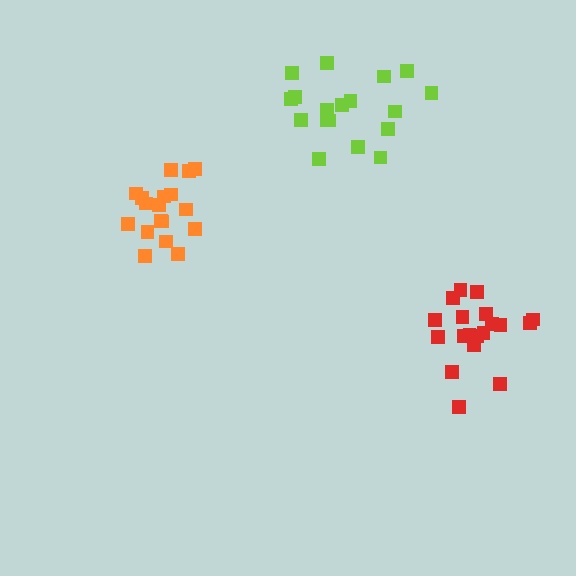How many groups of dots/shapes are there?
There are 3 groups.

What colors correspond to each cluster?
The clusters are colored: lime, red, orange.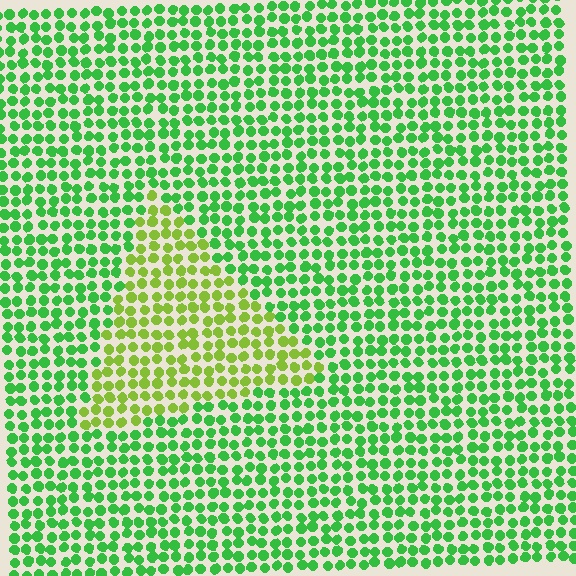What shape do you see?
I see a triangle.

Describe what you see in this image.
The image is filled with small green elements in a uniform arrangement. A triangle-shaped region is visible where the elements are tinted to a slightly different hue, forming a subtle color boundary.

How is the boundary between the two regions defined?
The boundary is defined purely by a slight shift in hue (about 40 degrees). Spacing, size, and orientation are identical on both sides.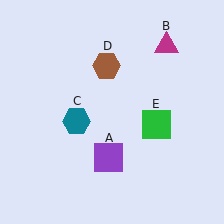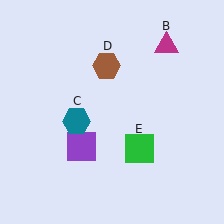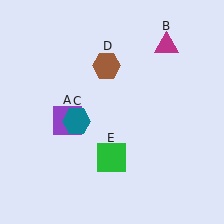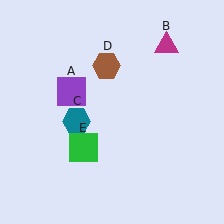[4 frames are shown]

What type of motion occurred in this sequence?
The purple square (object A), green square (object E) rotated clockwise around the center of the scene.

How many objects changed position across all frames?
2 objects changed position: purple square (object A), green square (object E).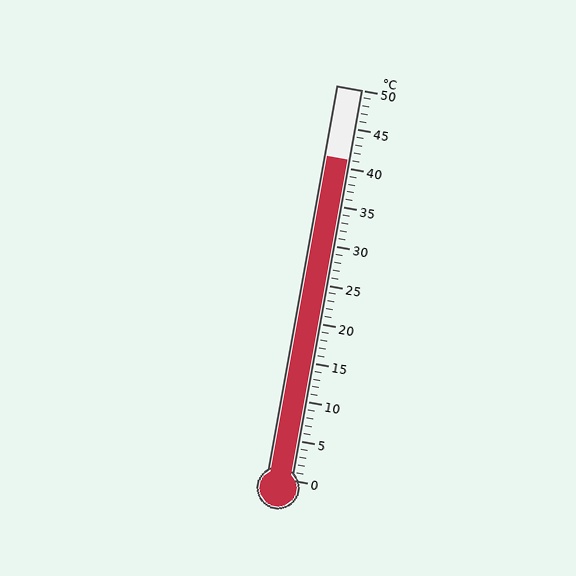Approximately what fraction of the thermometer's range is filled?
The thermometer is filled to approximately 80% of its range.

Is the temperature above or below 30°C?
The temperature is above 30°C.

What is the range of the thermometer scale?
The thermometer scale ranges from 0°C to 50°C.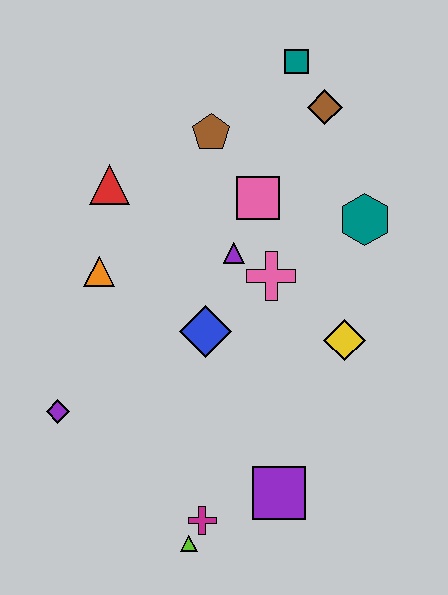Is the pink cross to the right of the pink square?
Yes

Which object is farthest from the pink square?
The lime triangle is farthest from the pink square.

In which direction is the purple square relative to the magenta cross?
The purple square is to the right of the magenta cross.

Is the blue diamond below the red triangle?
Yes